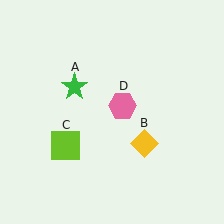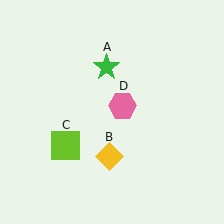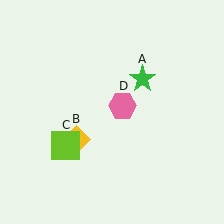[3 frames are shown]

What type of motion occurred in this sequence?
The green star (object A), yellow diamond (object B) rotated clockwise around the center of the scene.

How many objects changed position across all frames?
2 objects changed position: green star (object A), yellow diamond (object B).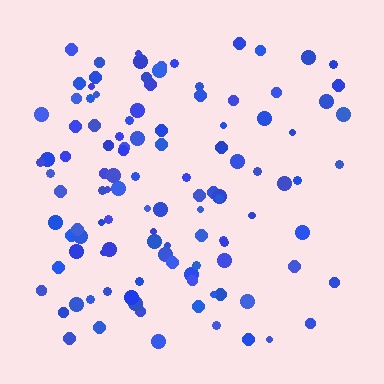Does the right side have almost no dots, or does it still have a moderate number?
Still a moderate number, just noticeably fewer than the left.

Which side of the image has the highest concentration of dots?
The left.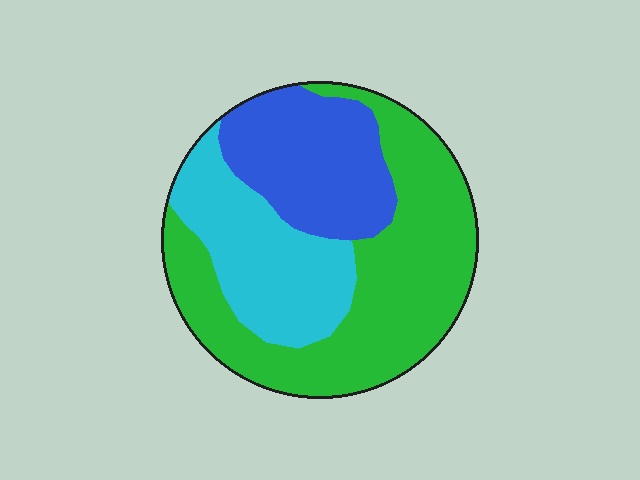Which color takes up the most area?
Green, at roughly 50%.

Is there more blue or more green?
Green.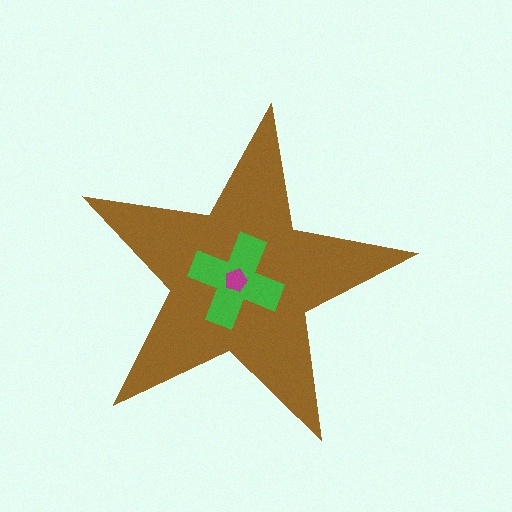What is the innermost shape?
The magenta pentagon.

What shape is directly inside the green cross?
The magenta pentagon.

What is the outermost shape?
The brown star.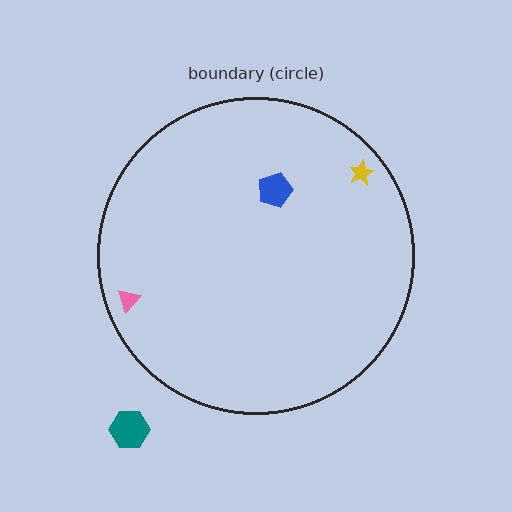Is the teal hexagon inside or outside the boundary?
Outside.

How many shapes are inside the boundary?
3 inside, 1 outside.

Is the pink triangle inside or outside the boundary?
Inside.